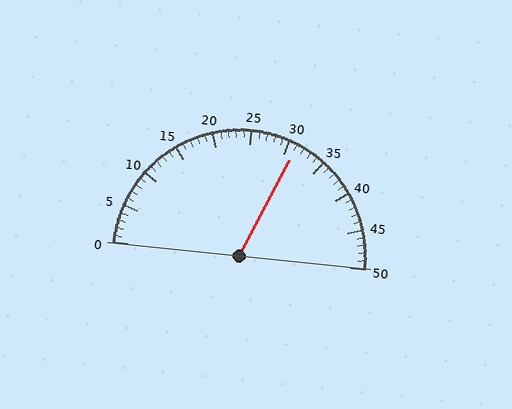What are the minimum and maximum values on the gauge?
The gauge ranges from 0 to 50.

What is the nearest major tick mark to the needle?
The nearest major tick mark is 30.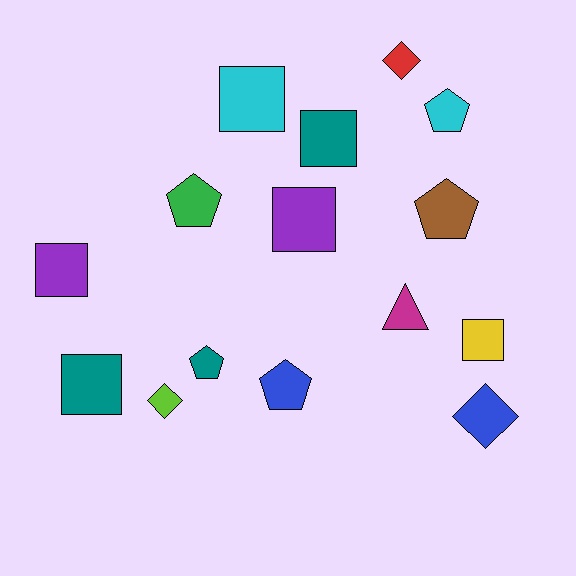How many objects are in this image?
There are 15 objects.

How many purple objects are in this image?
There are 2 purple objects.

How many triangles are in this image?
There is 1 triangle.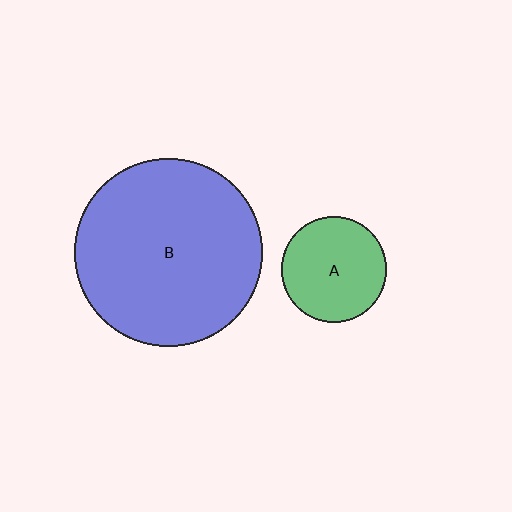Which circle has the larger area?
Circle B (blue).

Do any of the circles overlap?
No, none of the circles overlap.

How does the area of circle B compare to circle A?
Approximately 3.2 times.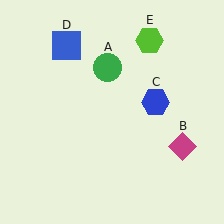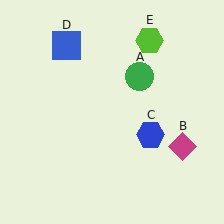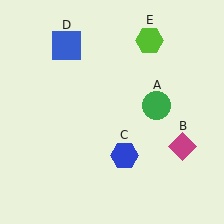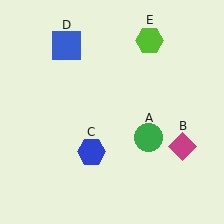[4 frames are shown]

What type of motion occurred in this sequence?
The green circle (object A), blue hexagon (object C) rotated clockwise around the center of the scene.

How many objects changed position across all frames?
2 objects changed position: green circle (object A), blue hexagon (object C).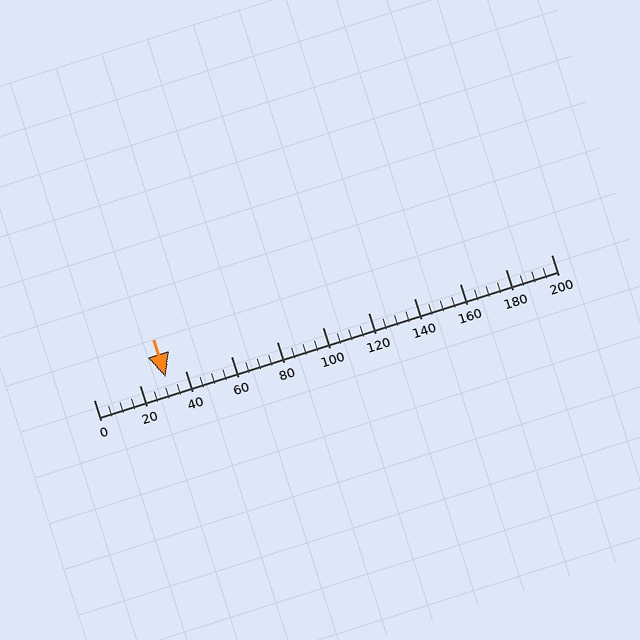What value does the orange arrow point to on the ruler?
The orange arrow points to approximately 32.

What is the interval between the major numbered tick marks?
The major tick marks are spaced 20 units apart.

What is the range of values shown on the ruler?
The ruler shows values from 0 to 200.